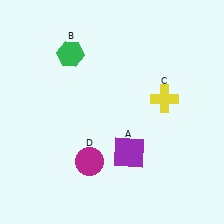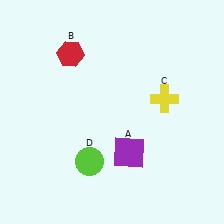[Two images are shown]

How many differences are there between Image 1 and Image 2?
There are 2 differences between the two images.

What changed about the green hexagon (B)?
In Image 1, B is green. In Image 2, it changed to red.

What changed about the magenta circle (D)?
In Image 1, D is magenta. In Image 2, it changed to lime.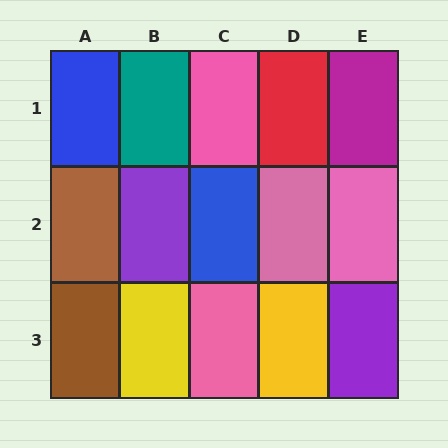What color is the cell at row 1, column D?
Red.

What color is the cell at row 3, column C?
Pink.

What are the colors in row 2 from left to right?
Brown, purple, blue, pink, pink.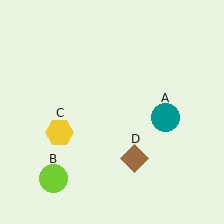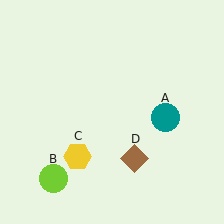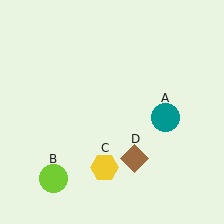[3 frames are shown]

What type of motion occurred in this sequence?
The yellow hexagon (object C) rotated counterclockwise around the center of the scene.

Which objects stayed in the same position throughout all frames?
Teal circle (object A) and lime circle (object B) and brown diamond (object D) remained stationary.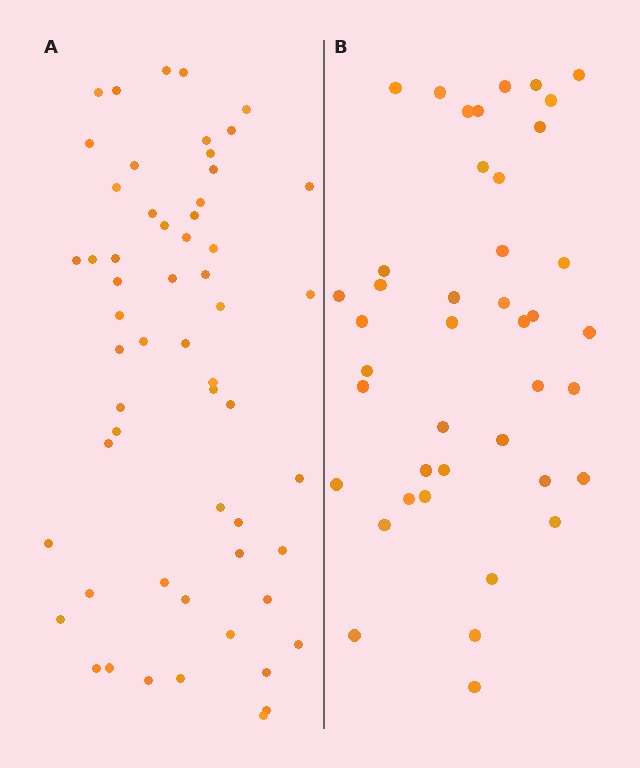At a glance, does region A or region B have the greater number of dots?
Region A (the left region) has more dots.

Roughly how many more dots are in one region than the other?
Region A has approximately 15 more dots than region B.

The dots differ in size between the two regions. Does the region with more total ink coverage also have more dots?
No. Region B has more total ink coverage because its dots are larger, but region A actually contains more individual dots. Total area can be misleading — the number of items is what matters here.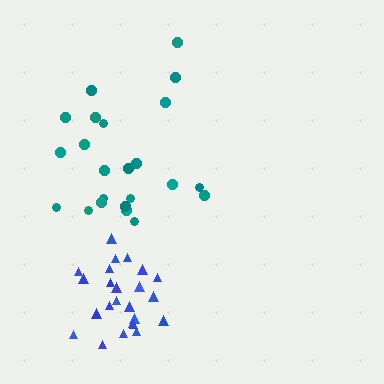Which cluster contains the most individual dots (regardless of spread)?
Blue (24).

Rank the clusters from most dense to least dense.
blue, teal.